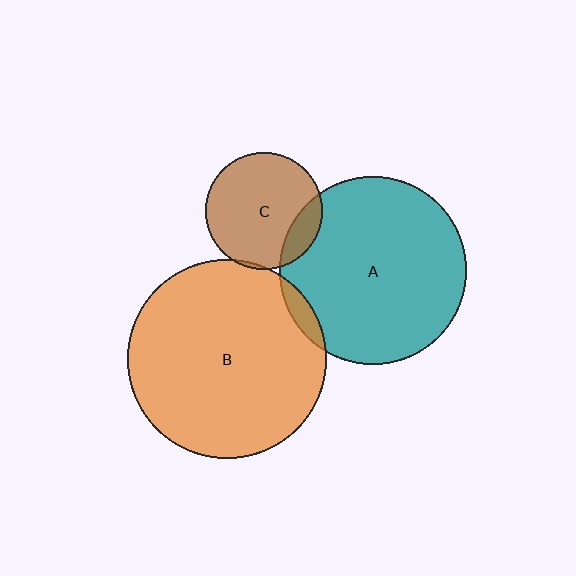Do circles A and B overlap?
Yes.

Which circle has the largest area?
Circle B (orange).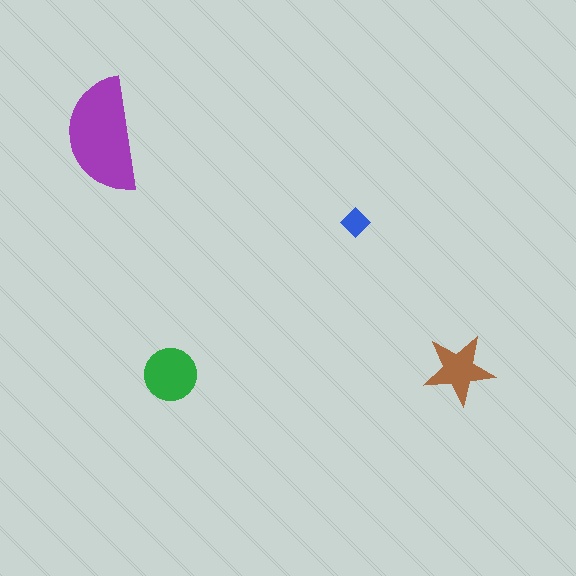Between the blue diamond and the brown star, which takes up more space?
The brown star.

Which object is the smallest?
The blue diamond.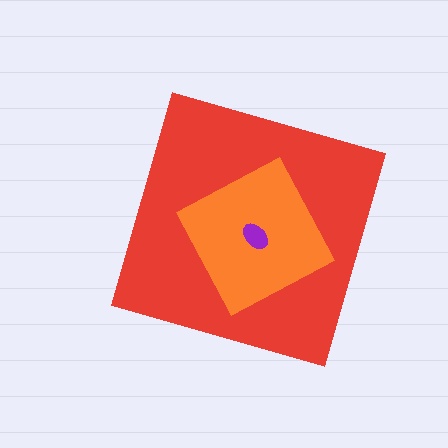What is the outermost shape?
The red diamond.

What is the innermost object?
The purple ellipse.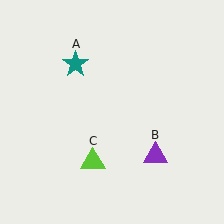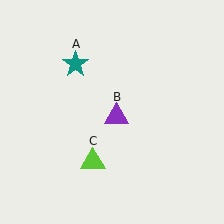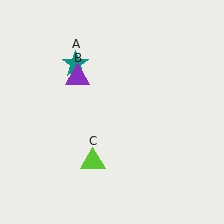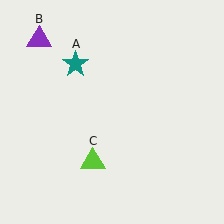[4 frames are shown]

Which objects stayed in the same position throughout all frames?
Teal star (object A) and lime triangle (object C) remained stationary.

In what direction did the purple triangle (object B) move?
The purple triangle (object B) moved up and to the left.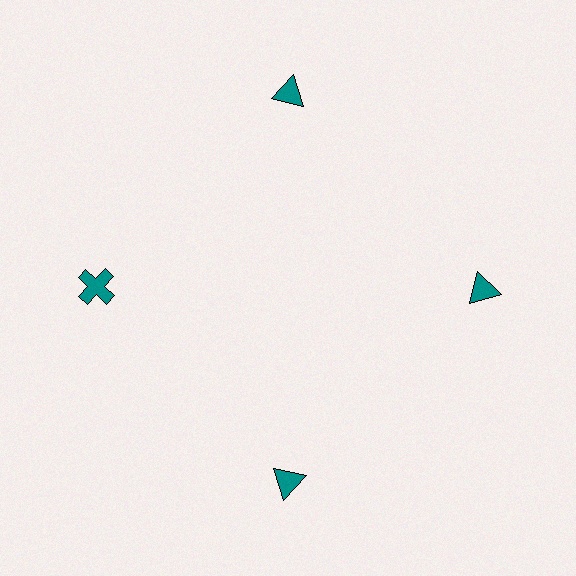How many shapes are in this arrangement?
There are 4 shapes arranged in a ring pattern.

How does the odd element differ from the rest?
It has a different shape: cross instead of triangle.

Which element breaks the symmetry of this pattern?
The teal cross at roughly the 9 o'clock position breaks the symmetry. All other shapes are teal triangles.